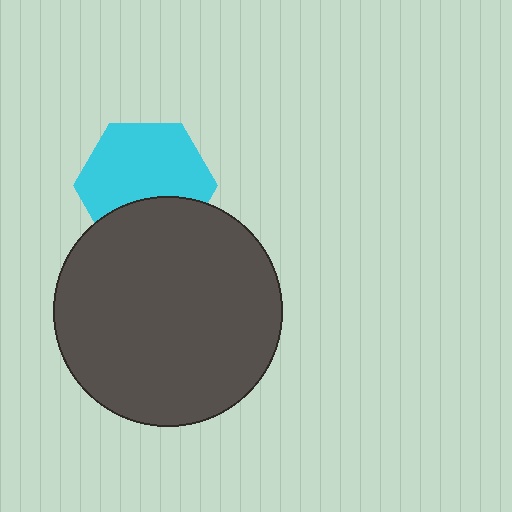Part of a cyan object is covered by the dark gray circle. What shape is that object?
It is a hexagon.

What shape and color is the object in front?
The object in front is a dark gray circle.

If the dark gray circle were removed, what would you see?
You would see the complete cyan hexagon.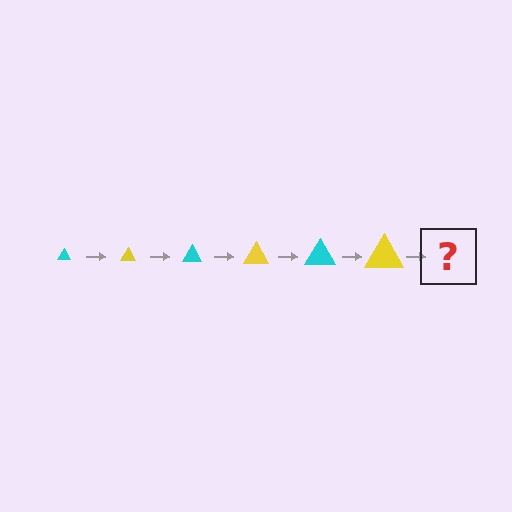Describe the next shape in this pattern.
It should be a cyan triangle, larger than the previous one.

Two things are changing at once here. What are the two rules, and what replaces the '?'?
The two rules are that the triangle grows larger each step and the color cycles through cyan and yellow. The '?' should be a cyan triangle, larger than the previous one.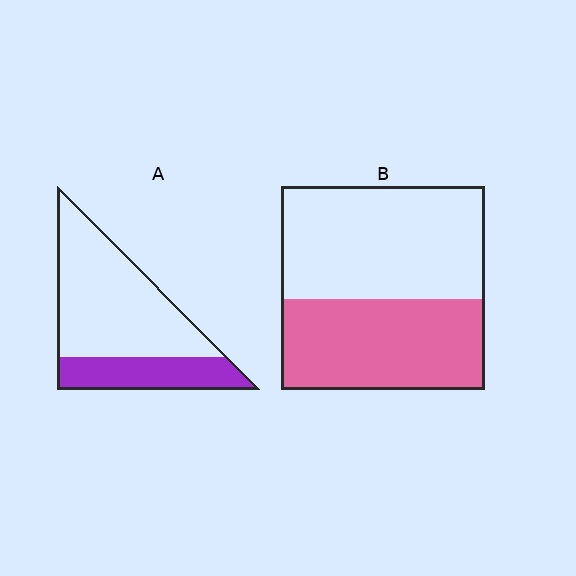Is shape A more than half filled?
No.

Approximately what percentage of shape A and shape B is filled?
A is approximately 30% and B is approximately 45%.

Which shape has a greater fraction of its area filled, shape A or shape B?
Shape B.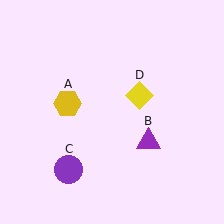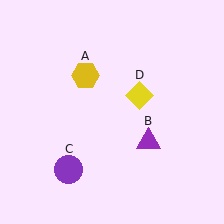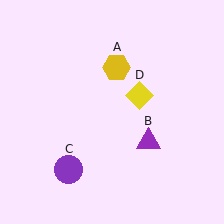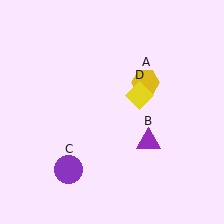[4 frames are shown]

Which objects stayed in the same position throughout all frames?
Purple triangle (object B) and purple circle (object C) and yellow diamond (object D) remained stationary.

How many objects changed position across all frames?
1 object changed position: yellow hexagon (object A).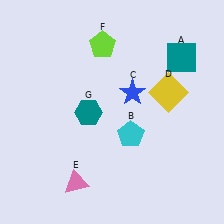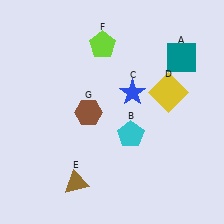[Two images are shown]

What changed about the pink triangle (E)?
In Image 1, E is pink. In Image 2, it changed to brown.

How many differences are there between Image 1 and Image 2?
There are 2 differences between the two images.